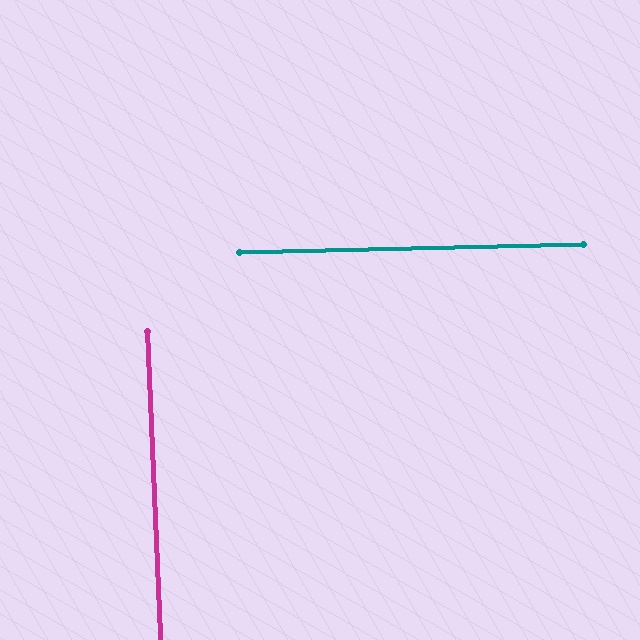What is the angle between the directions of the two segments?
Approximately 89 degrees.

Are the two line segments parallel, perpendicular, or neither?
Perpendicular — they meet at approximately 89°.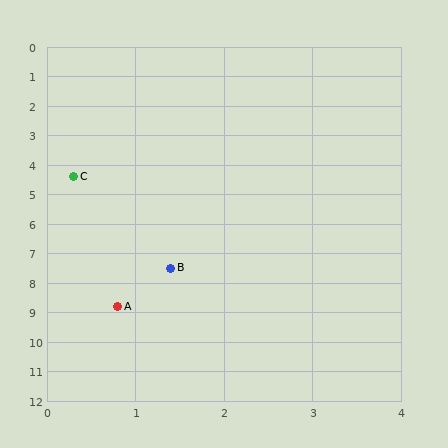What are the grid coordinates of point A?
Point A is at approximately (0.8, 8.8).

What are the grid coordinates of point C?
Point C is at approximately (0.3, 4.4).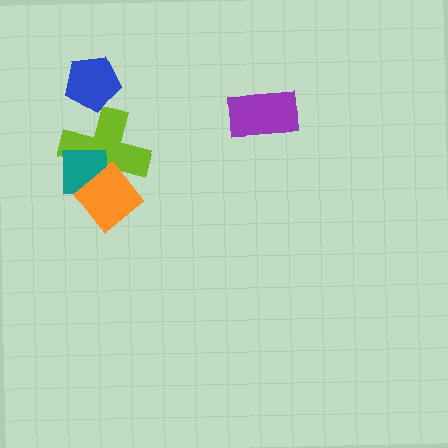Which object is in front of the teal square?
The orange diamond is in front of the teal square.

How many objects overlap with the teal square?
2 objects overlap with the teal square.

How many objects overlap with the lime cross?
2 objects overlap with the lime cross.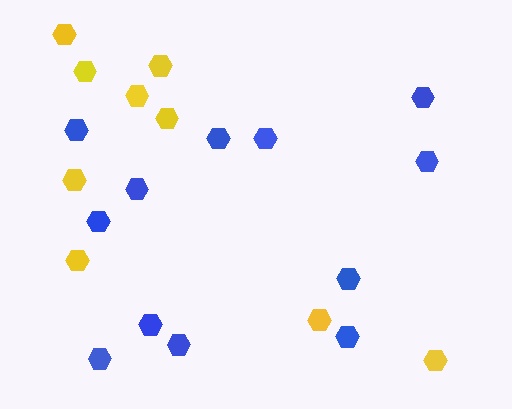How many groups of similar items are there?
There are 2 groups: one group of blue hexagons (12) and one group of yellow hexagons (9).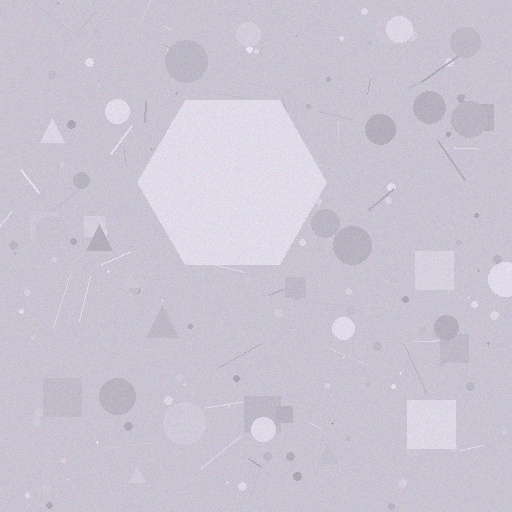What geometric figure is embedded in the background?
A hexagon is embedded in the background.